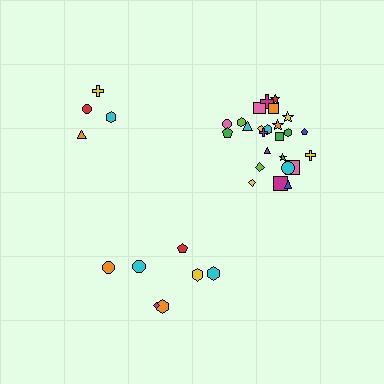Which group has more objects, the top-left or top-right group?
The top-right group.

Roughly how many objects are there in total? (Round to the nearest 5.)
Roughly 35 objects in total.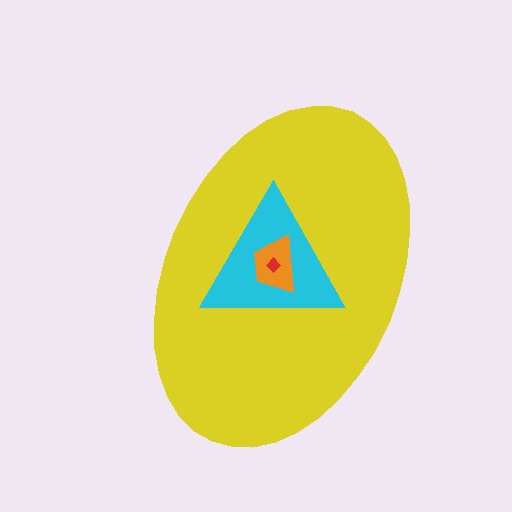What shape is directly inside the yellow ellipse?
The cyan triangle.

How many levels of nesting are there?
4.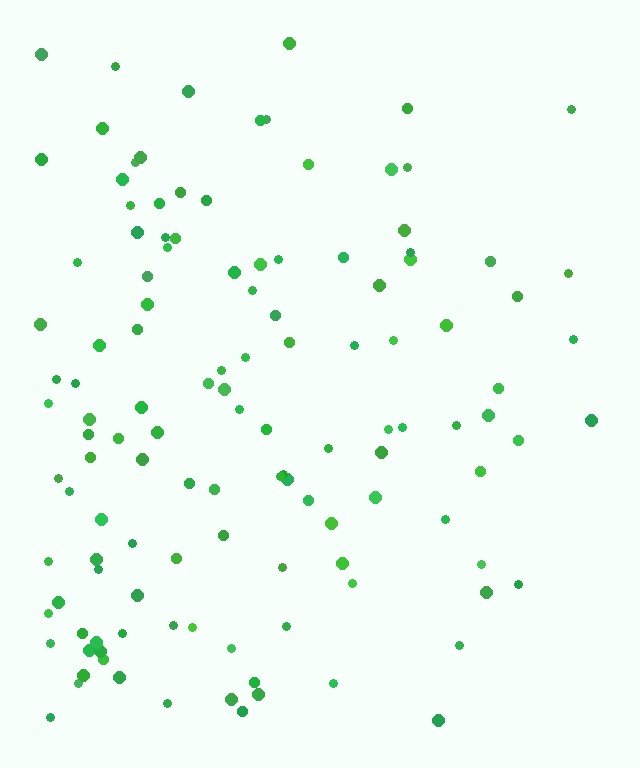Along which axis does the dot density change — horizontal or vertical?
Horizontal.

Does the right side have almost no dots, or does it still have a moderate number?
Still a moderate number, just noticeably fewer than the left.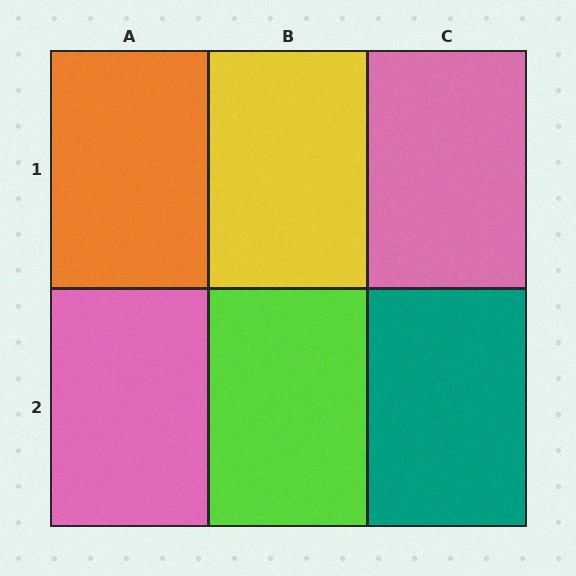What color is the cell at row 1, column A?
Orange.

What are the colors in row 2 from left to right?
Pink, lime, teal.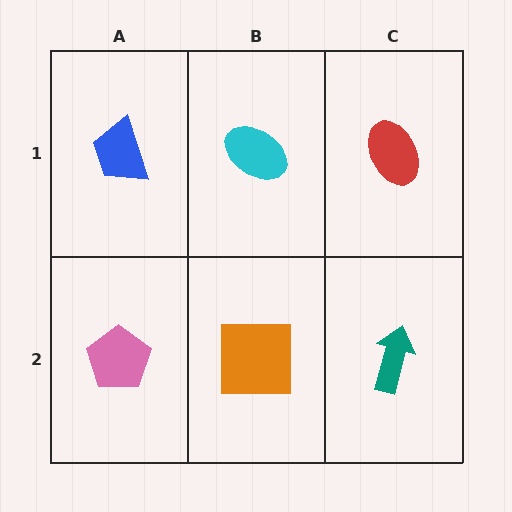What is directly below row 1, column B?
An orange square.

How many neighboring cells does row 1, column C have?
2.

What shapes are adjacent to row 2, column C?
A red ellipse (row 1, column C), an orange square (row 2, column B).